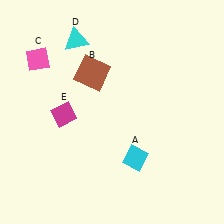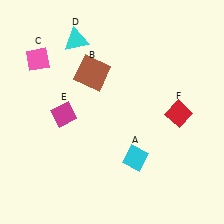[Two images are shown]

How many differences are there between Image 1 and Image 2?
There is 1 difference between the two images.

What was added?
A red diamond (F) was added in Image 2.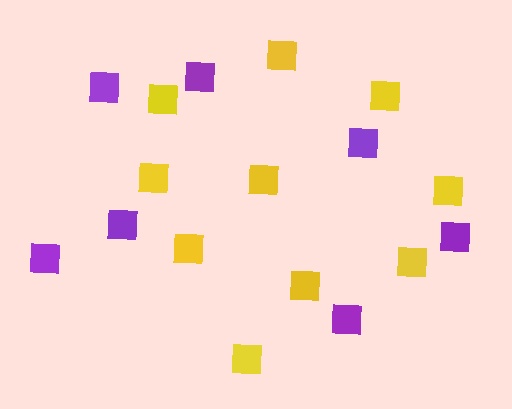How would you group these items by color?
There are 2 groups: one group of purple squares (7) and one group of yellow squares (10).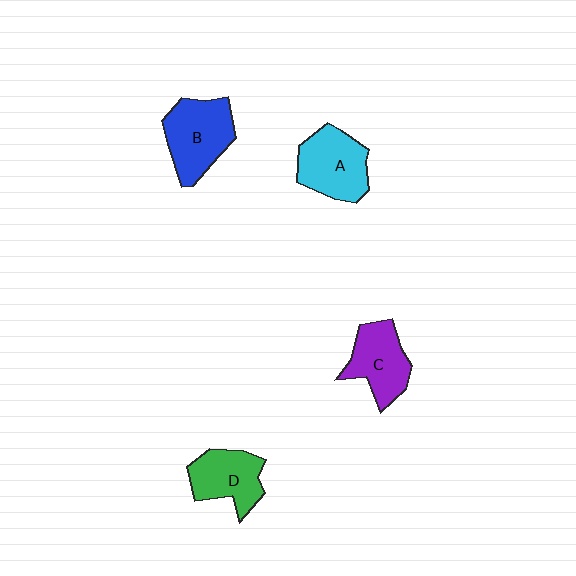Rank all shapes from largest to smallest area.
From largest to smallest: B (blue), A (cyan), C (purple), D (green).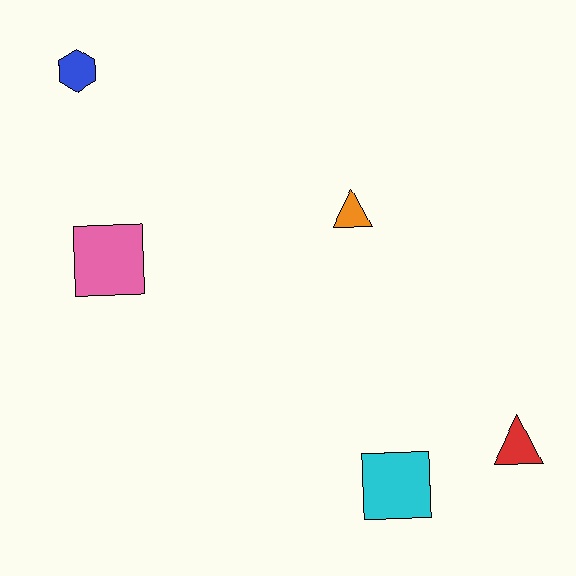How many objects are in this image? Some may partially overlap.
There are 5 objects.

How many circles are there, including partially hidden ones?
There are no circles.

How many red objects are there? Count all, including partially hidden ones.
There is 1 red object.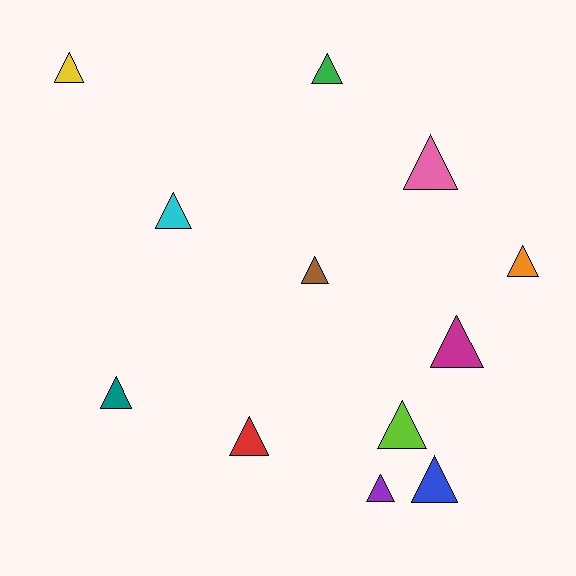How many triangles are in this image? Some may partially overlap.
There are 12 triangles.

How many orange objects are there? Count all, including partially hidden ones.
There is 1 orange object.